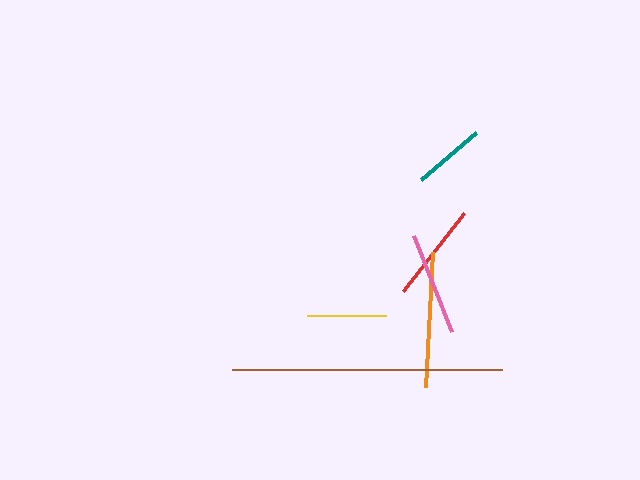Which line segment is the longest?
The brown line is the longest at approximately 270 pixels.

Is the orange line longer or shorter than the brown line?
The brown line is longer than the orange line.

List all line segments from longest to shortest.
From longest to shortest: brown, orange, pink, red, yellow, teal.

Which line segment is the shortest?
The teal line is the shortest at approximately 72 pixels.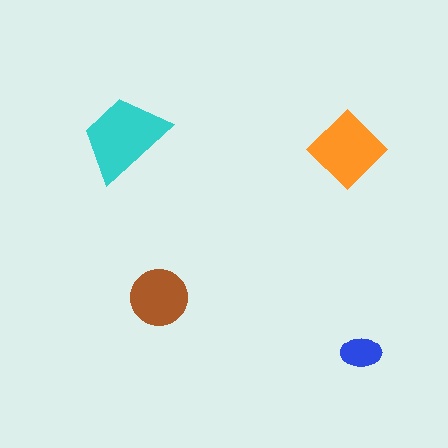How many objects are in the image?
There are 4 objects in the image.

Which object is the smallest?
The blue ellipse.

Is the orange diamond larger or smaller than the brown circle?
Larger.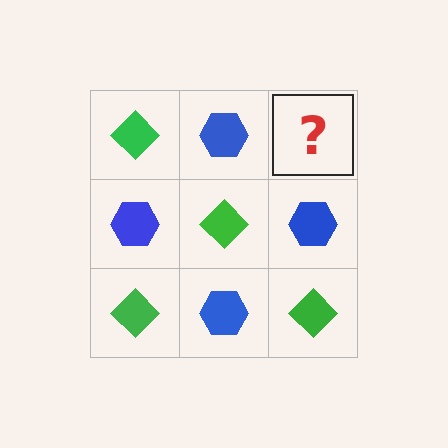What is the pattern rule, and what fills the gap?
The rule is that it alternates green diamond and blue hexagon in a checkerboard pattern. The gap should be filled with a green diamond.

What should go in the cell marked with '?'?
The missing cell should contain a green diamond.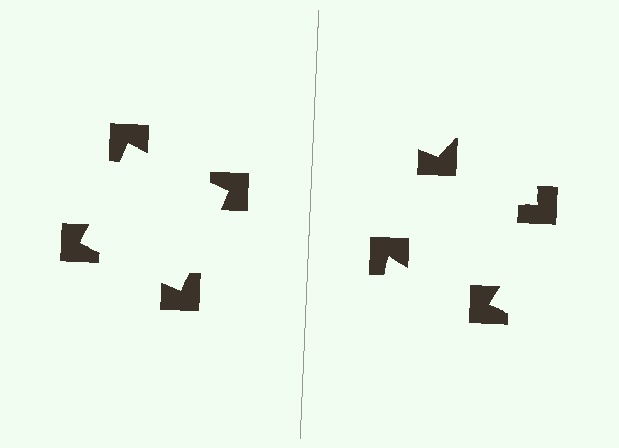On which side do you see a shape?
An illusory square appears on the left side. On the right side the wedge cuts are rotated, so no coherent shape forms.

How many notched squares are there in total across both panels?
8 — 4 on each side.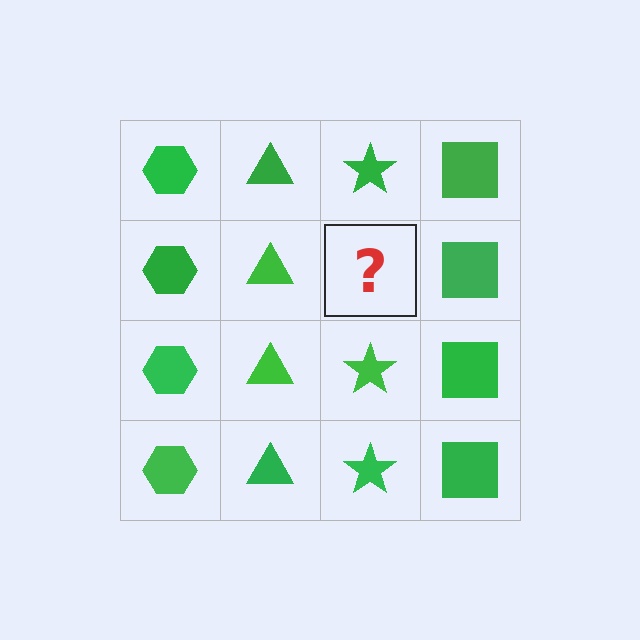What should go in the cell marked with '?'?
The missing cell should contain a green star.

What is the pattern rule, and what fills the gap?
The rule is that each column has a consistent shape. The gap should be filled with a green star.